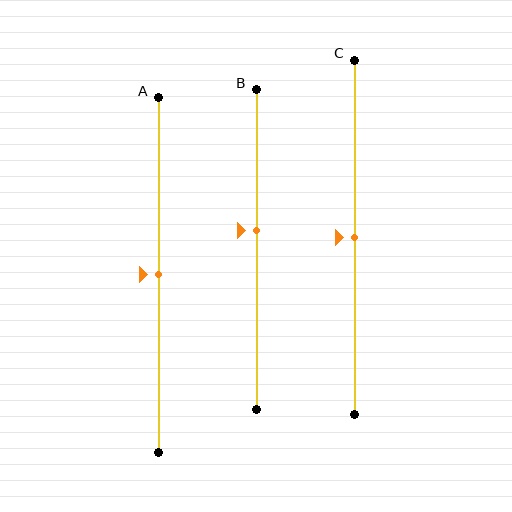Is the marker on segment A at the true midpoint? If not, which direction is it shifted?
Yes, the marker on segment A is at the true midpoint.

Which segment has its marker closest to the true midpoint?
Segment A has its marker closest to the true midpoint.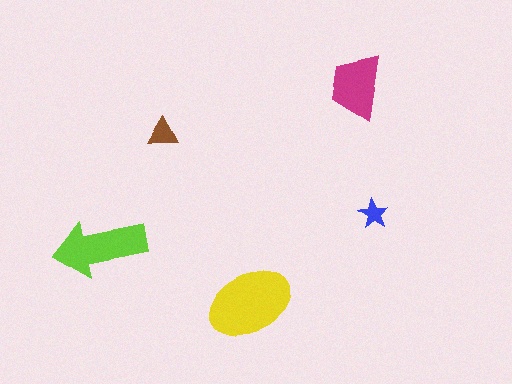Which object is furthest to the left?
The lime arrow is leftmost.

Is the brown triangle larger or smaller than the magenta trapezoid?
Smaller.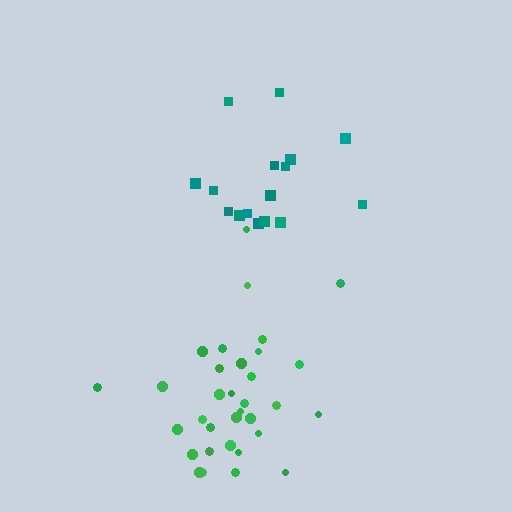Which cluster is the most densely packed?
Green.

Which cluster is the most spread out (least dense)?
Teal.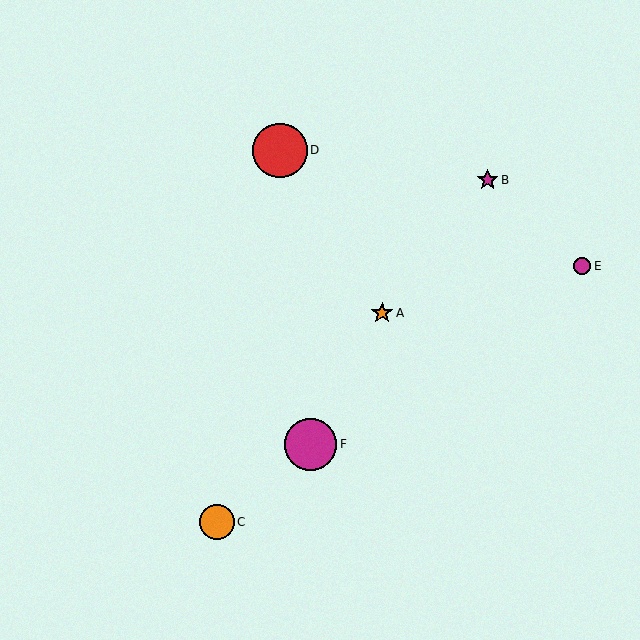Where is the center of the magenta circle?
The center of the magenta circle is at (582, 266).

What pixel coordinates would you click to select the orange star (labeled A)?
Click at (382, 313) to select the orange star A.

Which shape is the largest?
The red circle (labeled D) is the largest.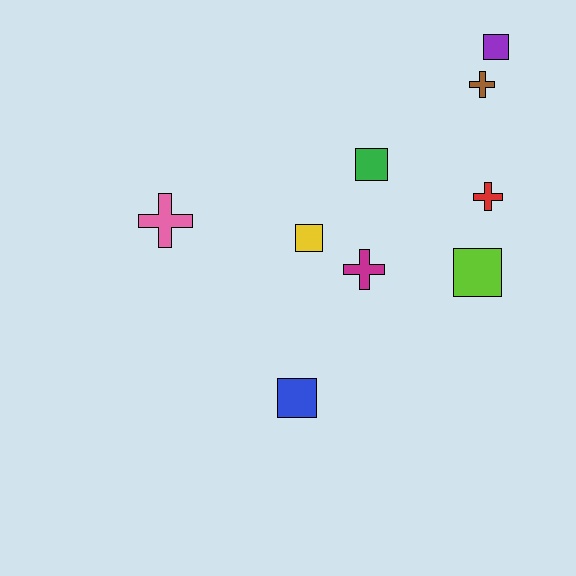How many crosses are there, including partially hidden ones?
There are 4 crosses.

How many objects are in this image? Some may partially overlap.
There are 9 objects.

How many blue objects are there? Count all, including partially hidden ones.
There is 1 blue object.